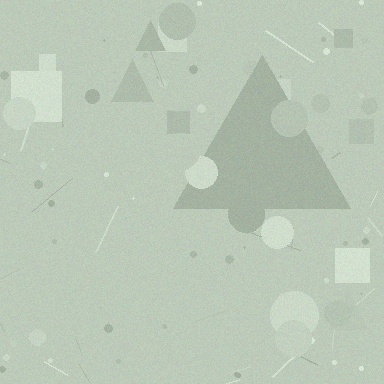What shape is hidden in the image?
A triangle is hidden in the image.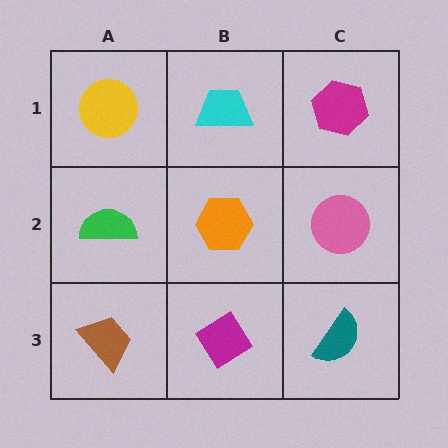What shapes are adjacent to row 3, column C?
A pink circle (row 2, column C), a magenta diamond (row 3, column B).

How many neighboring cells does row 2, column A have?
3.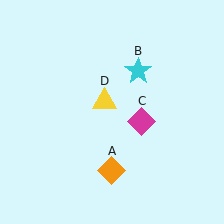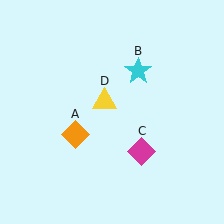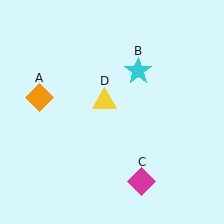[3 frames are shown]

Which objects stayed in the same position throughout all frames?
Cyan star (object B) and yellow triangle (object D) remained stationary.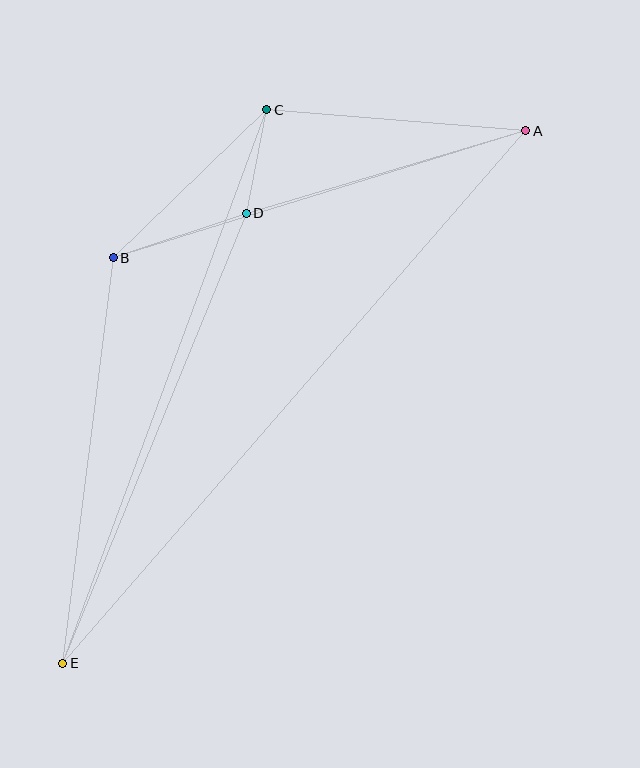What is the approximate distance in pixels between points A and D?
The distance between A and D is approximately 291 pixels.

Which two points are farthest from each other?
Points A and E are farthest from each other.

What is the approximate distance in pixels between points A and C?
The distance between A and C is approximately 260 pixels.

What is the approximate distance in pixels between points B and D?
The distance between B and D is approximately 141 pixels.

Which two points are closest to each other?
Points C and D are closest to each other.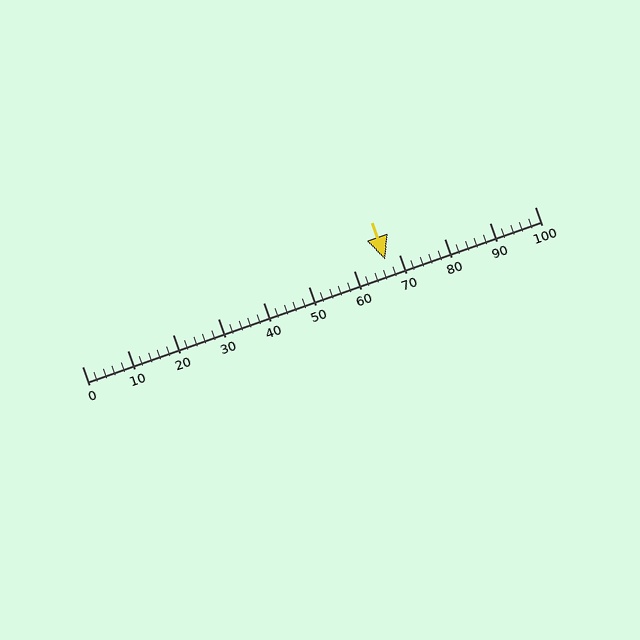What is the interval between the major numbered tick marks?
The major tick marks are spaced 10 units apart.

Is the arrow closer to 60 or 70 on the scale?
The arrow is closer to 70.